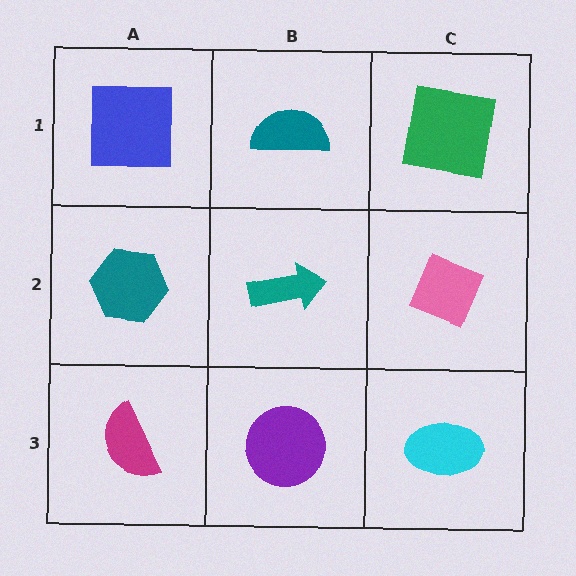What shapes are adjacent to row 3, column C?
A pink diamond (row 2, column C), a purple circle (row 3, column B).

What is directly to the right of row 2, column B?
A pink diamond.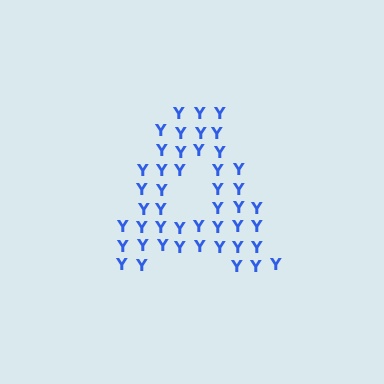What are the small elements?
The small elements are letter Y's.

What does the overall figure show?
The overall figure shows the letter A.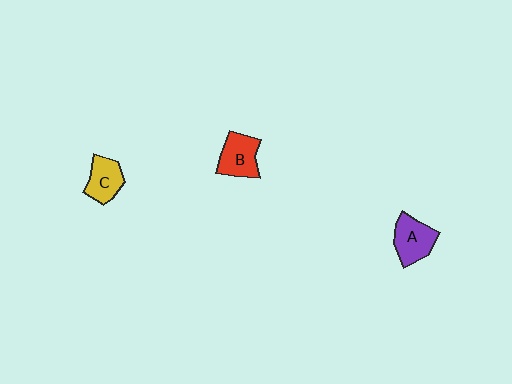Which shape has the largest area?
Shape A (purple).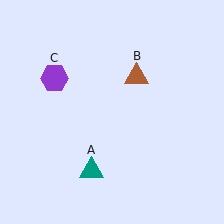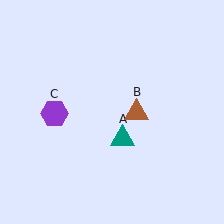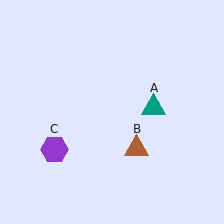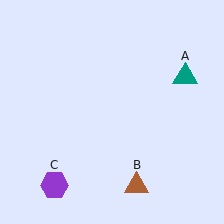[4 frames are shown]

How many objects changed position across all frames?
3 objects changed position: teal triangle (object A), brown triangle (object B), purple hexagon (object C).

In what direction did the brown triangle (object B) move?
The brown triangle (object B) moved down.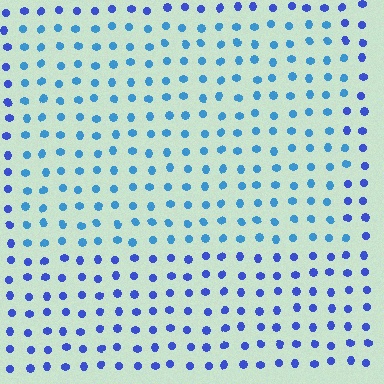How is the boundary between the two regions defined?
The boundary is defined purely by a slight shift in hue (about 29 degrees). Spacing, size, and orientation are identical on both sides.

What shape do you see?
I see a rectangle.